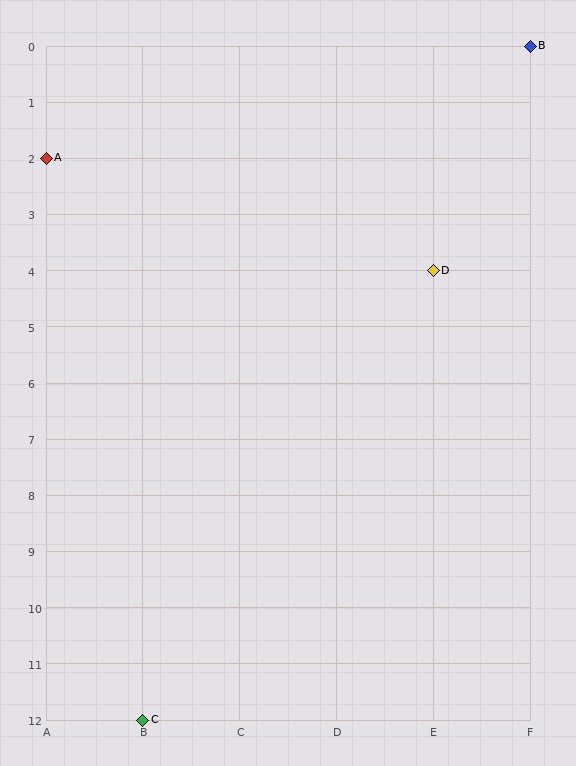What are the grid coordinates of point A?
Point A is at grid coordinates (A, 2).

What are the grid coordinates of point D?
Point D is at grid coordinates (E, 4).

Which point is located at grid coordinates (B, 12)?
Point C is at (B, 12).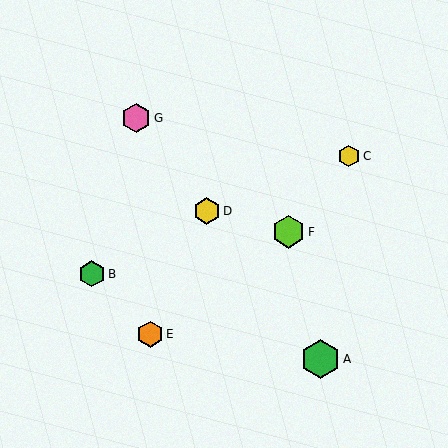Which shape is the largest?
The green hexagon (labeled A) is the largest.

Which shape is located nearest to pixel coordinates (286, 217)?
The lime hexagon (labeled F) at (288, 232) is nearest to that location.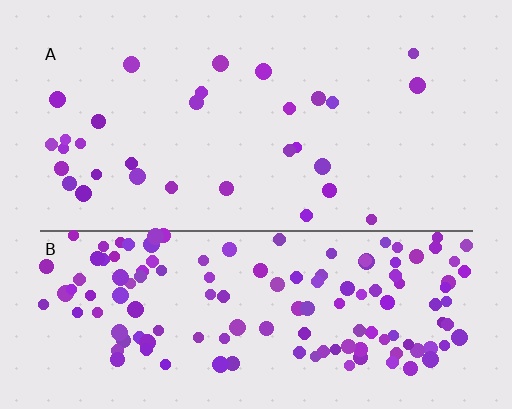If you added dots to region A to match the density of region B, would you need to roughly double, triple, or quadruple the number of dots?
Approximately quadruple.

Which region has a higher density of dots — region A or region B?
B (the bottom).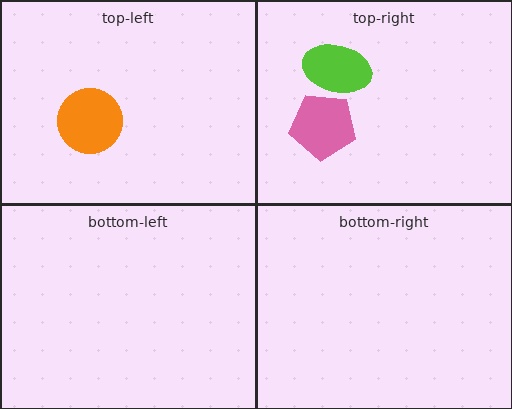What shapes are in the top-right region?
The pink pentagon, the lime ellipse.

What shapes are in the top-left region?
The orange circle.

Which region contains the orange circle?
The top-left region.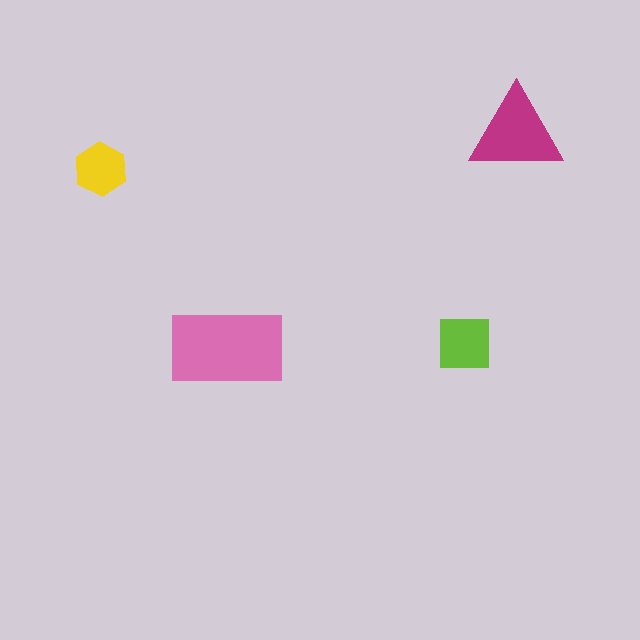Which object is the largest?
The pink rectangle.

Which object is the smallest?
The yellow hexagon.